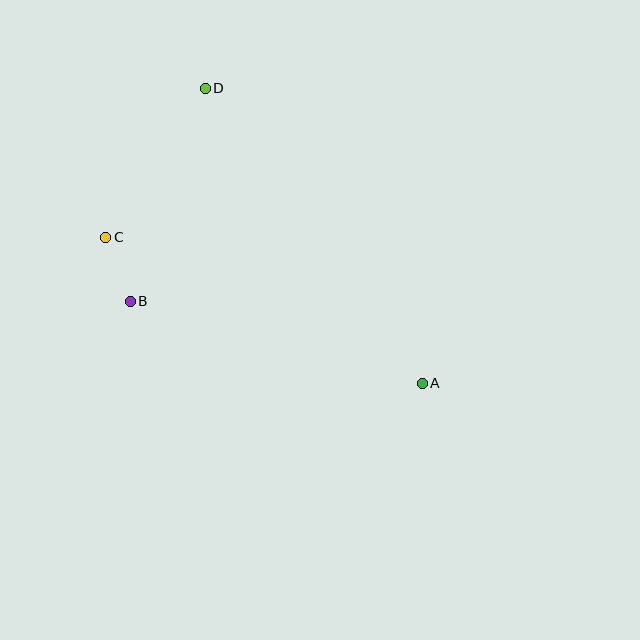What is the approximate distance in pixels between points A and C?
The distance between A and C is approximately 349 pixels.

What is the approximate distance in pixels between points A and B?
The distance between A and B is approximately 303 pixels.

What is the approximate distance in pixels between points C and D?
The distance between C and D is approximately 179 pixels.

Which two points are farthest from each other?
Points A and D are farthest from each other.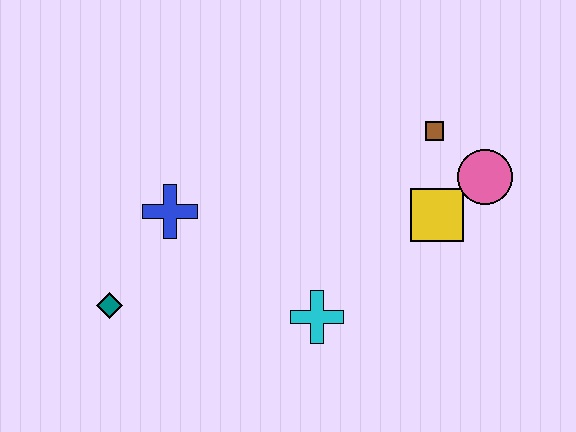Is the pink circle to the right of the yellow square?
Yes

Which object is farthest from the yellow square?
The teal diamond is farthest from the yellow square.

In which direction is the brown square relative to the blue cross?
The brown square is to the right of the blue cross.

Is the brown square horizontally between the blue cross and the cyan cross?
No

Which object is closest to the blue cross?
The teal diamond is closest to the blue cross.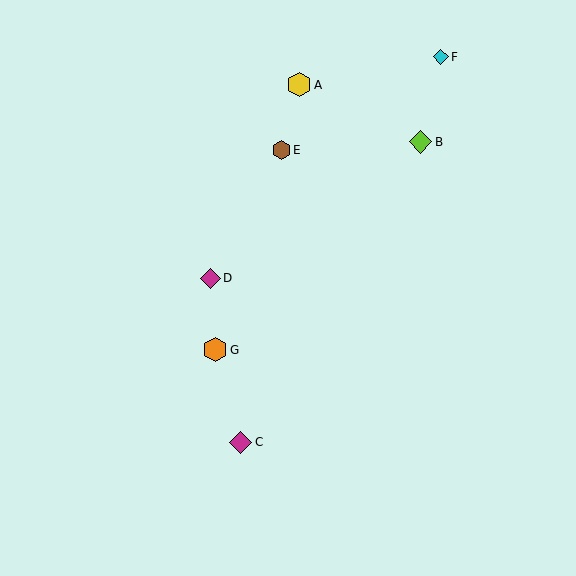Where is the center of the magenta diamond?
The center of the magenta diamond is at (210, 278).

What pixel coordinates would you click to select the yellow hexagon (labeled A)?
Click at (299, 85) to select the yellow hexagon A.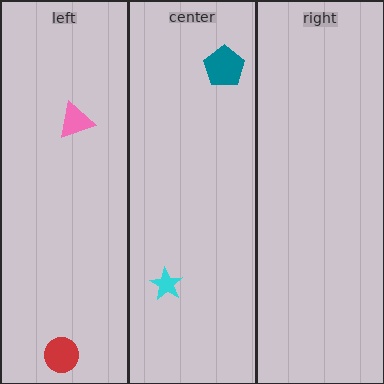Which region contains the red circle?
The left region.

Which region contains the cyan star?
The center region.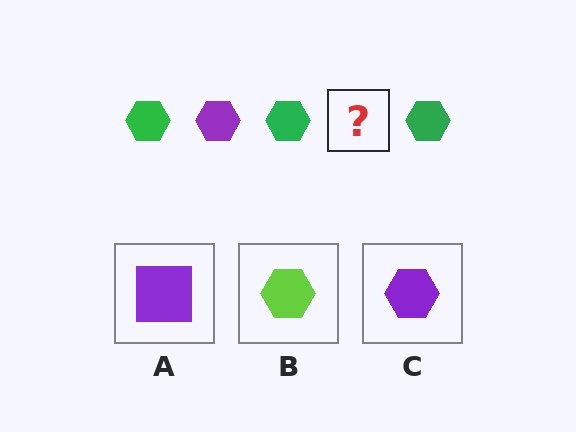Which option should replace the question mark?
Option C.